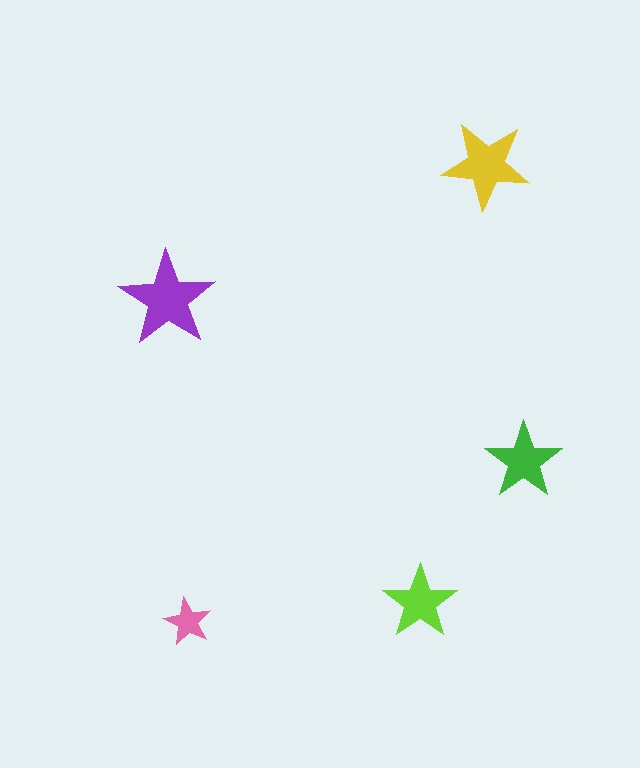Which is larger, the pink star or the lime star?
The lime one.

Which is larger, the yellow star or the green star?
The yellow one.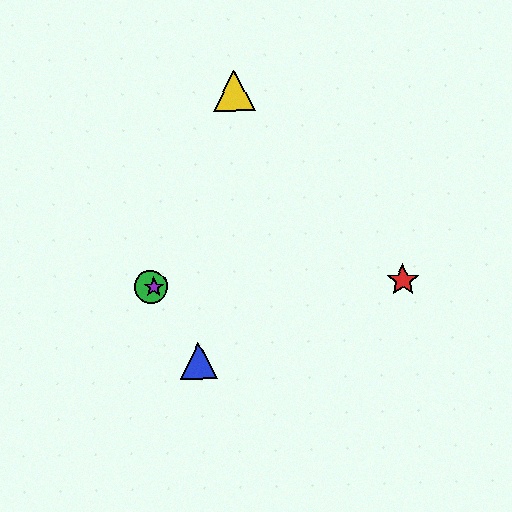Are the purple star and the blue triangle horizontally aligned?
No, the purple star is at y≈287 and the blue triangle is at y≈361.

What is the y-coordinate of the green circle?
The green circle is at y≈287.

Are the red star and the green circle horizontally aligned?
Yes, both are at y≈280.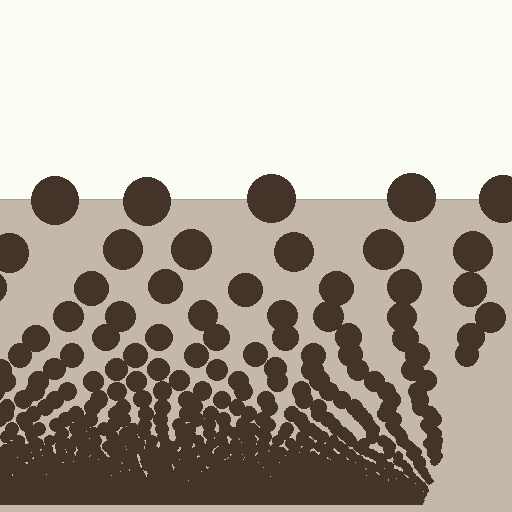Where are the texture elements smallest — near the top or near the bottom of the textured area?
Near the bottom.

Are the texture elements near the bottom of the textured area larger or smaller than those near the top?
Smaller. The gradient is inverted — elements near the bottom are smaller and denser.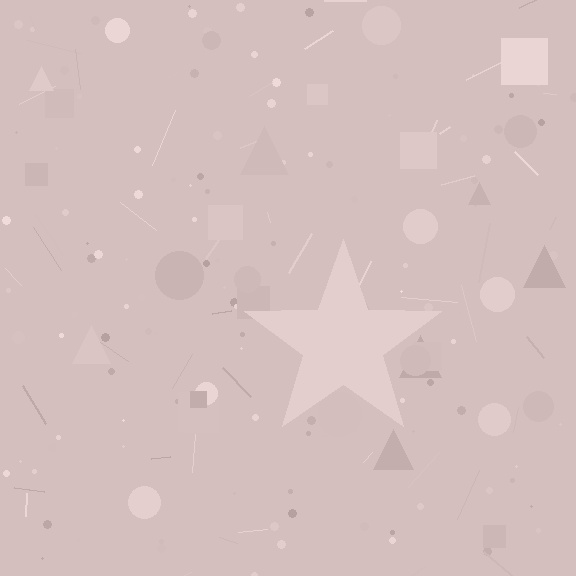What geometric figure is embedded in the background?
A star is embedded in the background.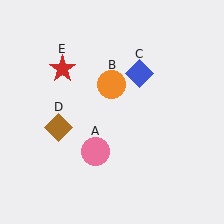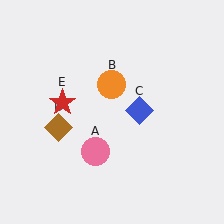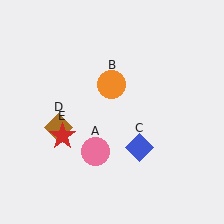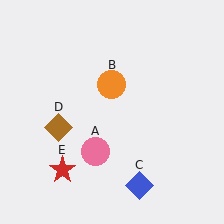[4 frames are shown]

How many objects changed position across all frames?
2 objects changed position: blue diamond (object C), red star (object E).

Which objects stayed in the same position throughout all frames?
Pink circle (object A) and orange circle (object B) and brown diamond (object D) remained stationary.